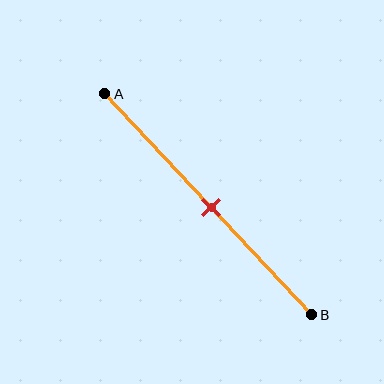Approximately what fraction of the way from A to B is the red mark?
The red mark is approximately 50% of the way from A to B.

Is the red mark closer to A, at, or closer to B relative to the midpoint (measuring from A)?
The red mark is approximately at the midpoint of segment AB.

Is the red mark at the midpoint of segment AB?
Yes, the mark is approximately at the midpoint.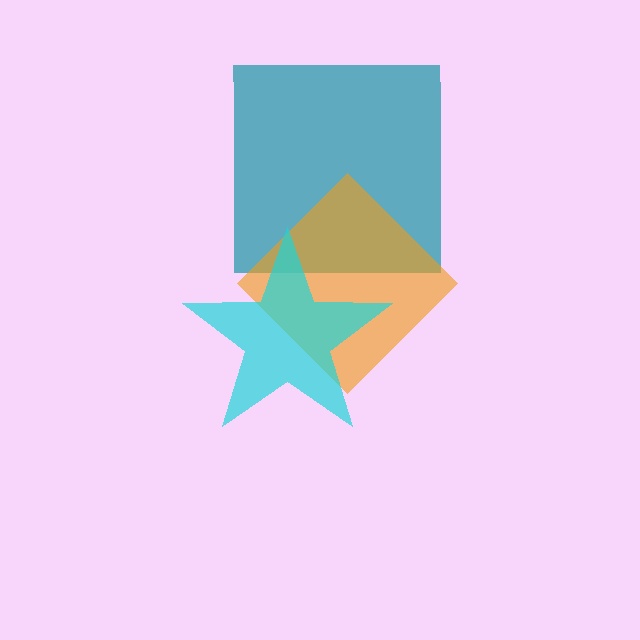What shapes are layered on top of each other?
The layered shapes are: a teal square, an orange diamond, a cyan star.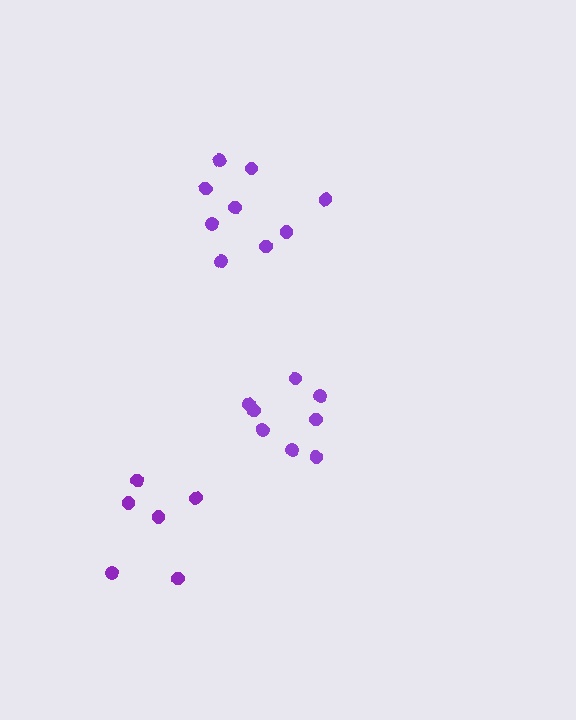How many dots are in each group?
Group 1: 8 dots, Group 2: 6 dots, Group 3: 9 dots (23 total).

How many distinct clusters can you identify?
There are 3 distinct clusters.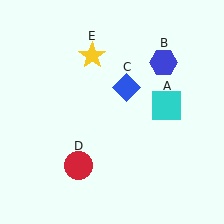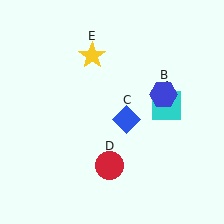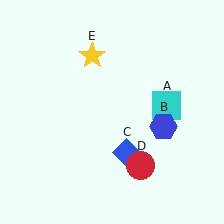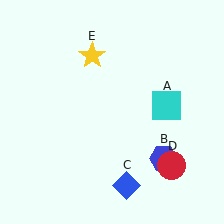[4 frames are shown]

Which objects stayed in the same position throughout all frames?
Cyan square (object A) and yellow star (object E) remained stationary.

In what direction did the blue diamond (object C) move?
The blue diamond (object C) moved down.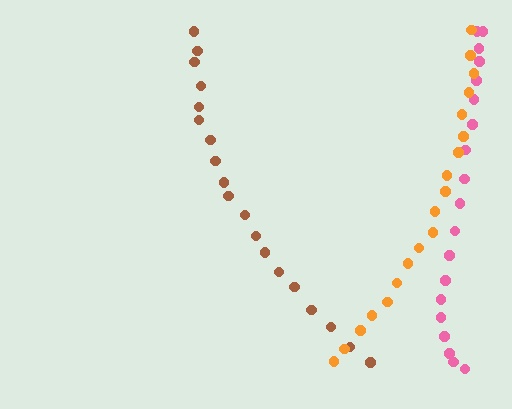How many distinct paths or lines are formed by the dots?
There are 3 distinct paths.